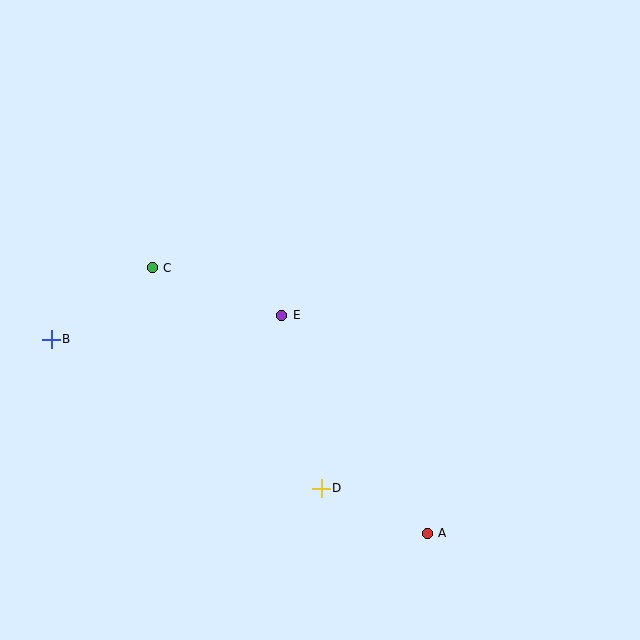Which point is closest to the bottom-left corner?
Point B is closest to the bottom-left corner.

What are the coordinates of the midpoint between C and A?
The midpoint between C and A is at (290, 400).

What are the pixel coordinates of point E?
Point E is at (282, 315).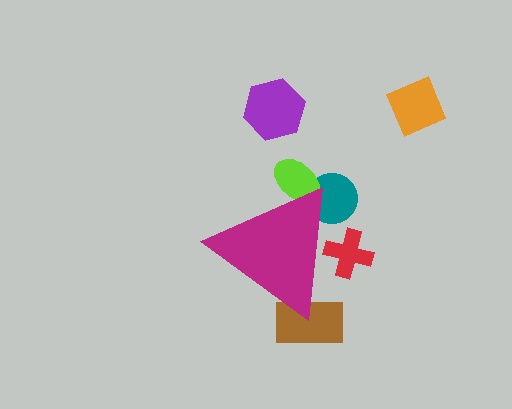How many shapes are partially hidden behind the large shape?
4 shapes are partially hidden.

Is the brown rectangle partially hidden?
Yes, the brown rectangle is partially hidden behind the magenta triangle.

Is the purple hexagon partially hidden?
No, the purple hexagon is fully visible.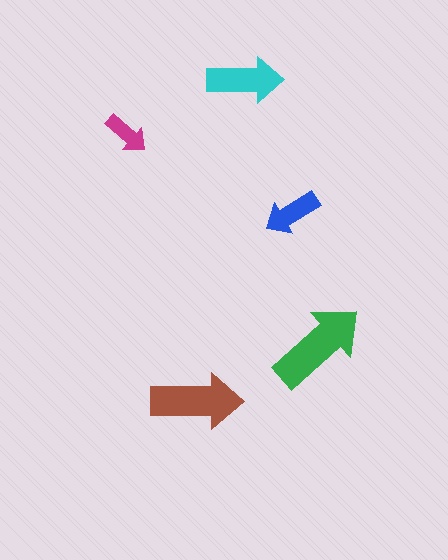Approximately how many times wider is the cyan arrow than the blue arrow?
About 1.5 times wider.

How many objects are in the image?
There are 5 objects in the image.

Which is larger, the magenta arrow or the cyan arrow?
The cyan one.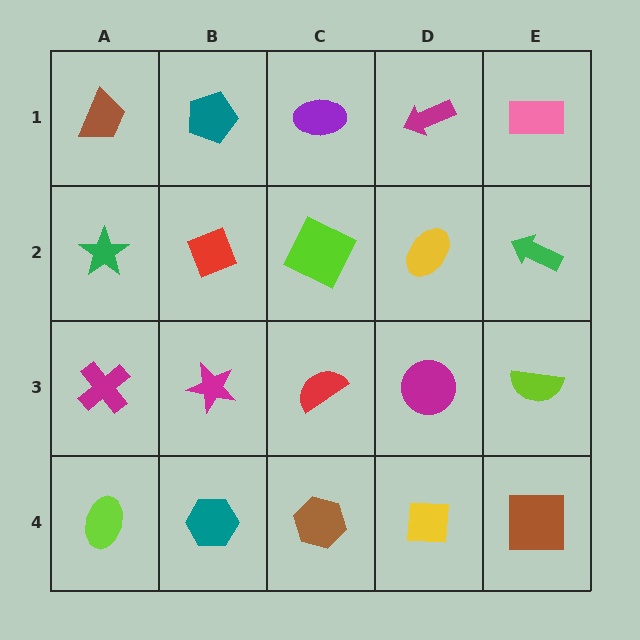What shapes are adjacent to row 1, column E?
A green arrow (row 2, column E), a magenta arrow (row 1, column D).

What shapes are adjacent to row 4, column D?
A magenta circle (row 3, column D), a brown hexagon (row 4, column C), a brown square (row 4, column E).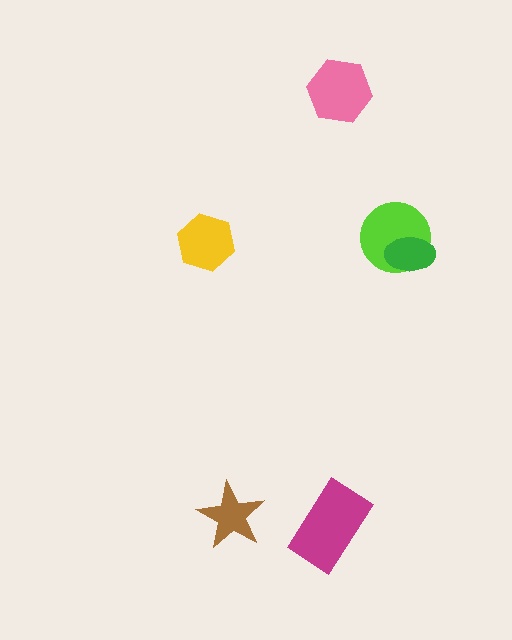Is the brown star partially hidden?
No, no other shape covers it.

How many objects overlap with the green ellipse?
1 object overlaps with the green ellipse.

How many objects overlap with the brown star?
0 objects overlap with the brown star.